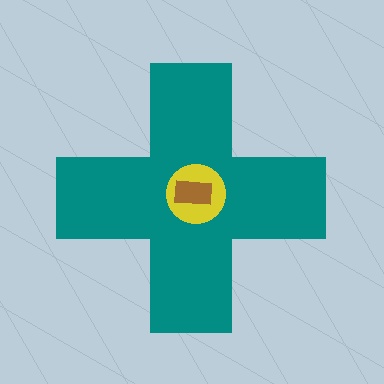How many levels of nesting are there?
3.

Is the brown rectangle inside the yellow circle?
Yes.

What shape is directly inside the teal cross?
The yellow circle.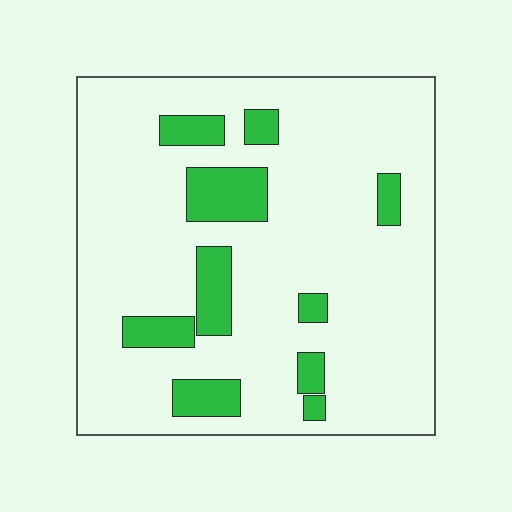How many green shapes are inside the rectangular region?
10.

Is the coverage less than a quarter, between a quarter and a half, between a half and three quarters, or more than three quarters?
Less than a quarter.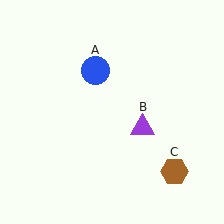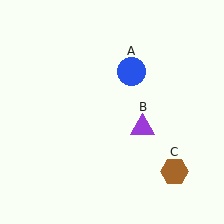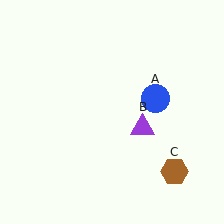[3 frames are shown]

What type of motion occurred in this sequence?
The blue circle (object A) rotated clockwise around the center of the scene.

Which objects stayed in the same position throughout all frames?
Purple triangle (object B) and brown hexagon (object C) remained stationary.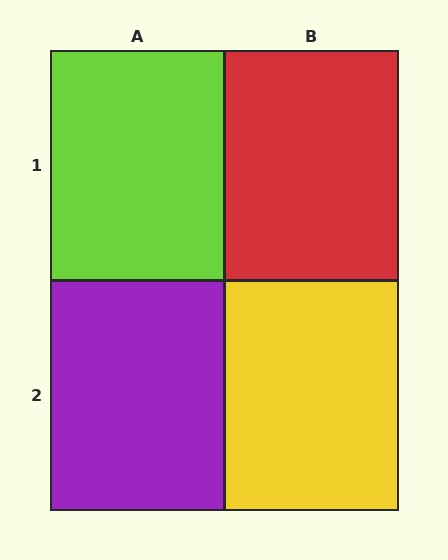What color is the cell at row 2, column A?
Purple.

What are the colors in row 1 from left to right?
Lime, red.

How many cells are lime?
1 cell is lime.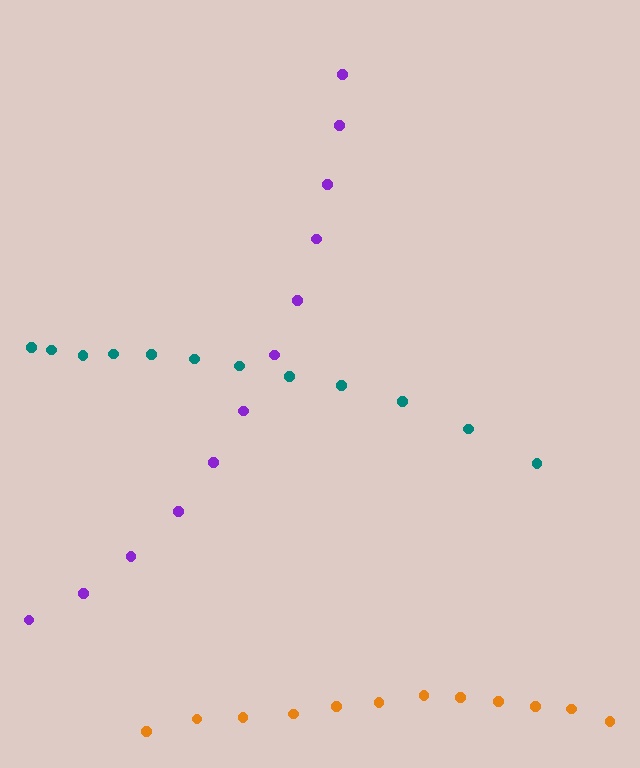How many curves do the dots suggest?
There are 3 distinct paths.